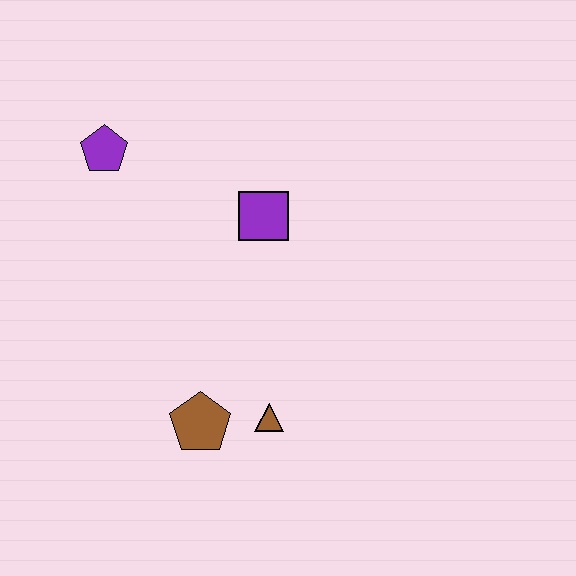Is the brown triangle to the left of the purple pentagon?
No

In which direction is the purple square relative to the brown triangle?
The purple square is above the brown triangle.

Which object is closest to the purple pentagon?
The purple square is closest to the purple pentagon.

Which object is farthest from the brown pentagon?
The purple pentagon is farthest from the brown pentagon.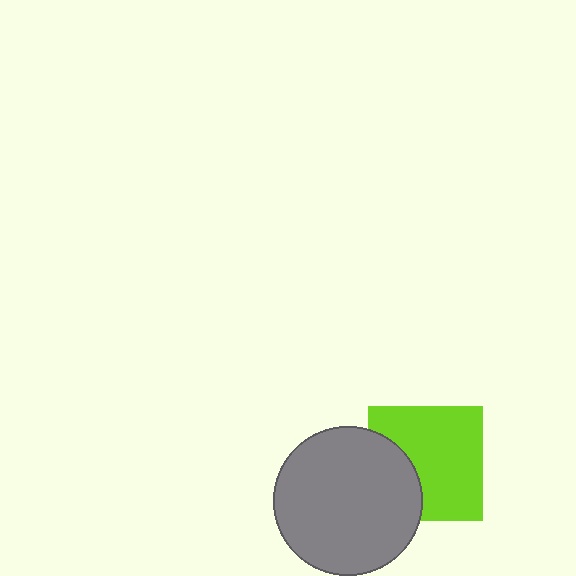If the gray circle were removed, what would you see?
You would see the complete lime square.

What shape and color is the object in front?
The object in front is a gray circle.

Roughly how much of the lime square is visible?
Most of it is visible (roughly 70%).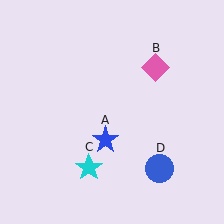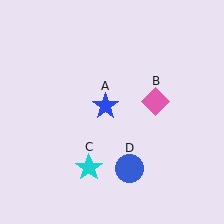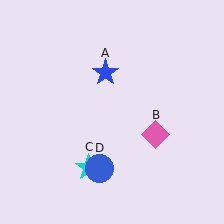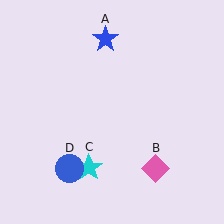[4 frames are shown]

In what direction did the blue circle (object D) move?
The blue circle (object D) moved left.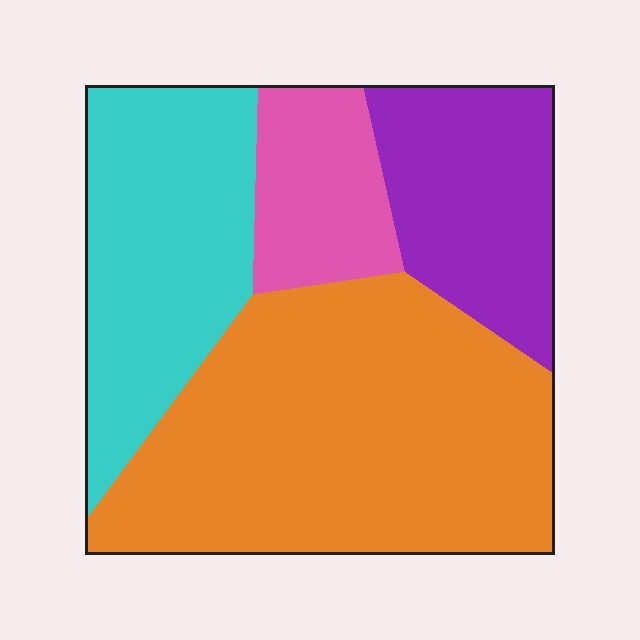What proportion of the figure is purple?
Purple covers 18% of the figure.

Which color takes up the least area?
Pink, at roughly 10%.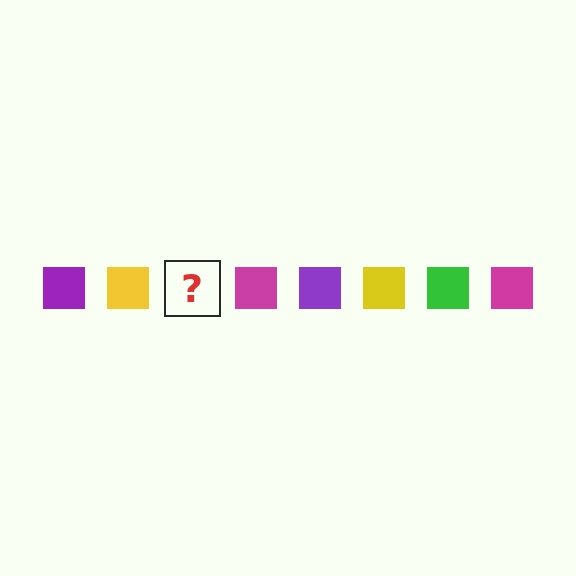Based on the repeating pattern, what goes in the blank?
The blank should be a green square.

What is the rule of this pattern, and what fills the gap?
The rule is that the pattern cycles through purple, yellow, green, magenta squares. The gap should be filled with a green square.